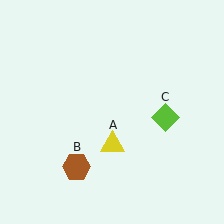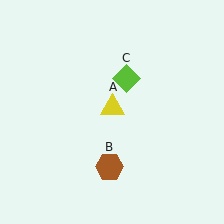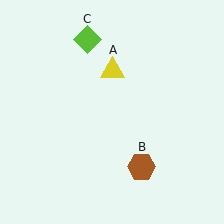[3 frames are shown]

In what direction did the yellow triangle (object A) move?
The yellow triangle (object A) moved up.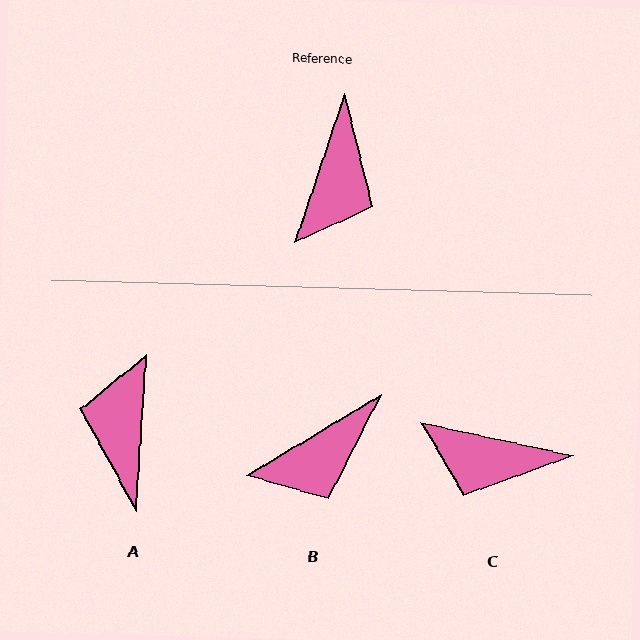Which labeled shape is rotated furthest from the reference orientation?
A, about 165 degrees away.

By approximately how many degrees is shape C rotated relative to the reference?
Approximately 84 degrees clockwise.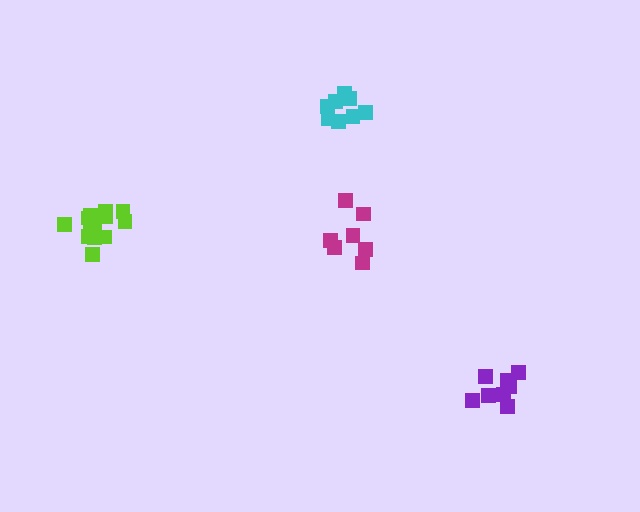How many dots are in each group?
Group 1: 7 dots, Group 2: 9 dots, Group 3: 8 dots, Group 4: 13 dots (37 total).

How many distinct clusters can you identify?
There are 4 distinct clusters.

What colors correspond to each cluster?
The clusters are colored: magenta, purple, cyan, lime.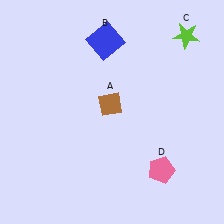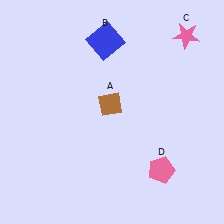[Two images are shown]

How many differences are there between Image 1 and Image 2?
There is 1 difference between the two images.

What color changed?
The star (C) changed from lime in Image 1 to pink in Image 2.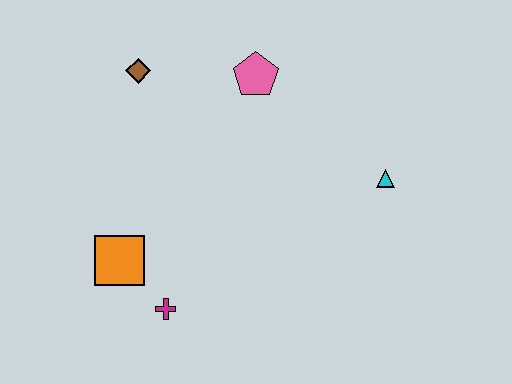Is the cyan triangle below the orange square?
No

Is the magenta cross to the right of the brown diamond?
Yes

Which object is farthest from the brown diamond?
The cyan triangle is farthest from the brown diamond.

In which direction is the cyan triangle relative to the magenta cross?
The cyan triangle is to the right of the magenta cross.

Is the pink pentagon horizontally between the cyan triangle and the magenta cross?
Yes